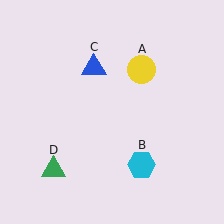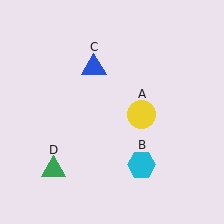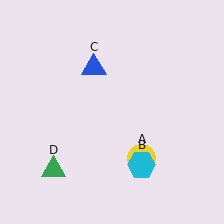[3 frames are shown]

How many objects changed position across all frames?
1 object changed position: yellow circle (object A).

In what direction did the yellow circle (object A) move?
The yellow circle (object A) moved down.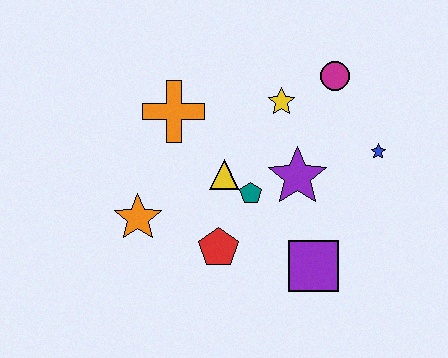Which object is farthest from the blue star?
The orange star is farthest from the blue star.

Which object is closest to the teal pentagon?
The yellow triangle is closest to the teal pentagon.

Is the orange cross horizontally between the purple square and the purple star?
No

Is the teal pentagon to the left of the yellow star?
Yes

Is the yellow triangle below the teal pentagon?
No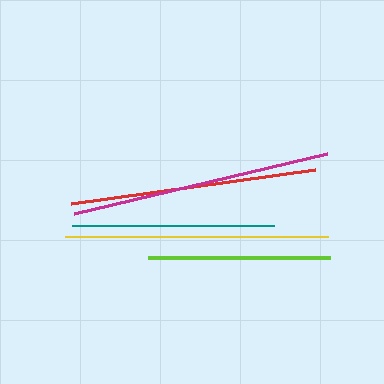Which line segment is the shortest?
The lime line is the shortest at approximately 181 pixels.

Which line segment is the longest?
The yellow line is the longest at approximately 263 pixels.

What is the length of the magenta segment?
The magenta segment is approximately 261 pixels long.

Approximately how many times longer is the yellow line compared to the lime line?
The yellow line is approximately 1.5 times the length of the lime line.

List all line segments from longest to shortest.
From longest to shortest: yellow, magenta, red, teal, lime.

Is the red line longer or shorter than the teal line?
The red line is longer than the teal line.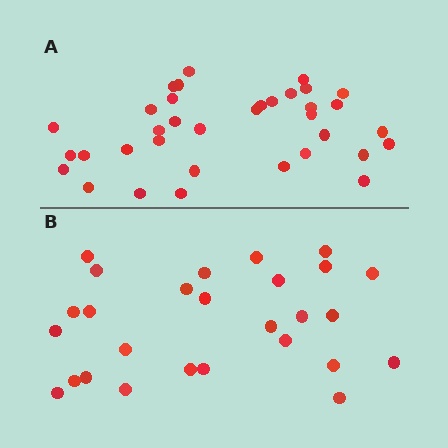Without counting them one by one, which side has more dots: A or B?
Region A (the top region) has more dots.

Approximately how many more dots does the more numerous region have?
Region A has roughly 8 or so more dots than region B.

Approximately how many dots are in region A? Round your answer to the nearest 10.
About 40 dots. (The exact count is 35, which rounds to 40.)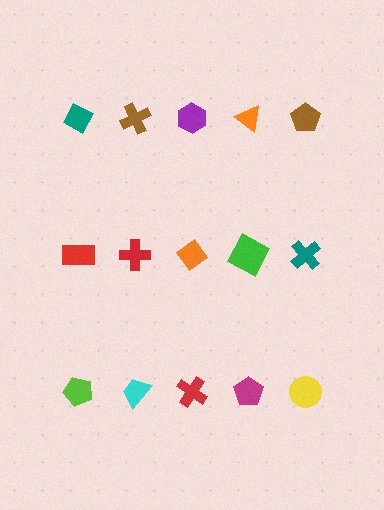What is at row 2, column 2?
A red cross.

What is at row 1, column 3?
A purple hexagon.